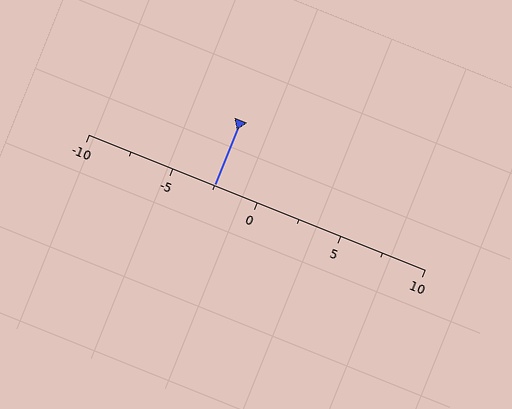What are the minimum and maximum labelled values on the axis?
The axis runs from -10 to 10.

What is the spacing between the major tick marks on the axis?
The major ticks are spaced 5 apart.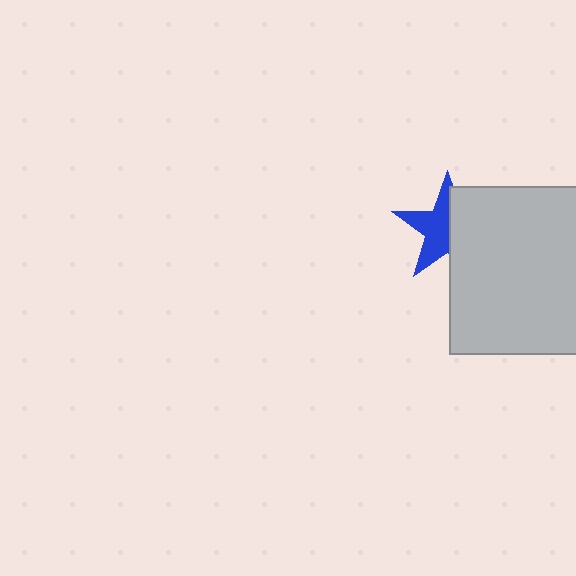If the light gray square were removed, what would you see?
You would see the complete blue star.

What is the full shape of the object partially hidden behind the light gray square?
The partially hidden object is a blue star.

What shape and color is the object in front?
The object in front is a light gray square.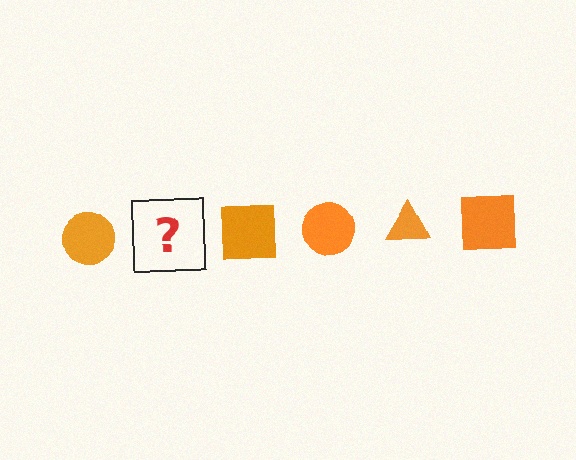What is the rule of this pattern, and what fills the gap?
The rule is that the pattern cycles through circle, triangle, square shapes in orange. The gap should be filled with an orange triangle.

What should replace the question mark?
The question mark should be replaced with an orange triangle.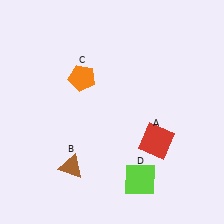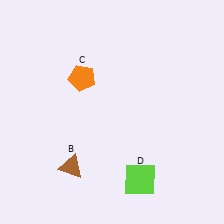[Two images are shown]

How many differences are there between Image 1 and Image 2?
There is 1 difference between the two images.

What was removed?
The red square (A) was removed in Image 2.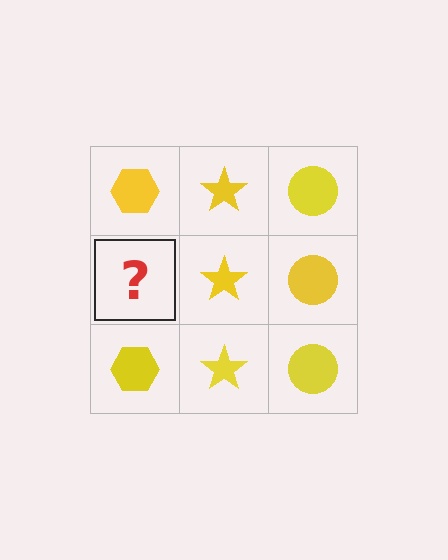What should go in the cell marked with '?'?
The missing cell should contain a yellow hexagon.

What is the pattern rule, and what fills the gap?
The rule is that each column has a consistent shape. The gap should be filled with a yellow hexagon.